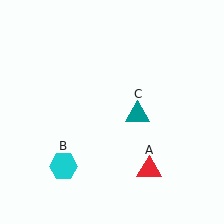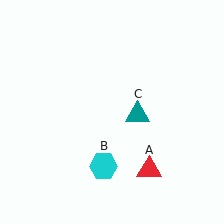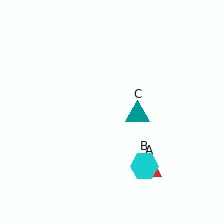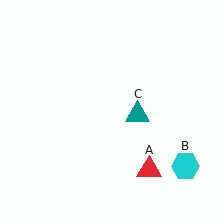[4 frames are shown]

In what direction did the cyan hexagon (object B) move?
The cyan hexagon (object B) moved right.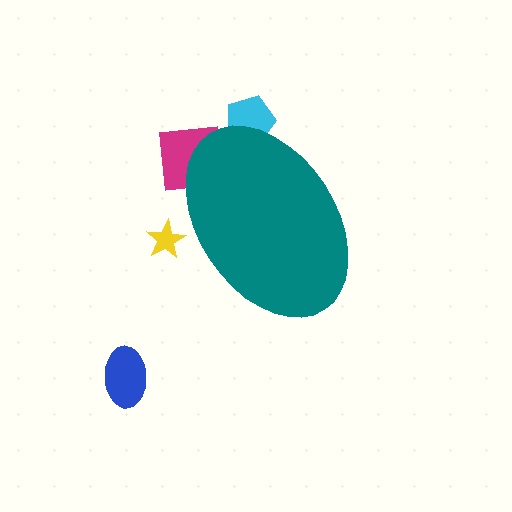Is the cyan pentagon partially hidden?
Yes, the cyan pentagon is partially hidden behind the teal ellipse.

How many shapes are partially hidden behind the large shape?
3 shapes are partially hidden.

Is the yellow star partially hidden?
Yes, the yellow star is partially hidden behind the teal ellipse.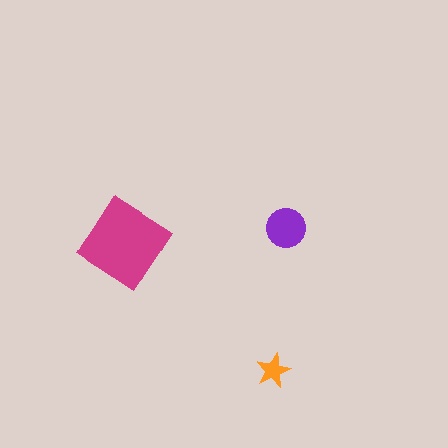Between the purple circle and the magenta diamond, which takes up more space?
The magenta diamond.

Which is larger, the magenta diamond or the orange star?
The magenta diamond.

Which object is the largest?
The magenta diamond.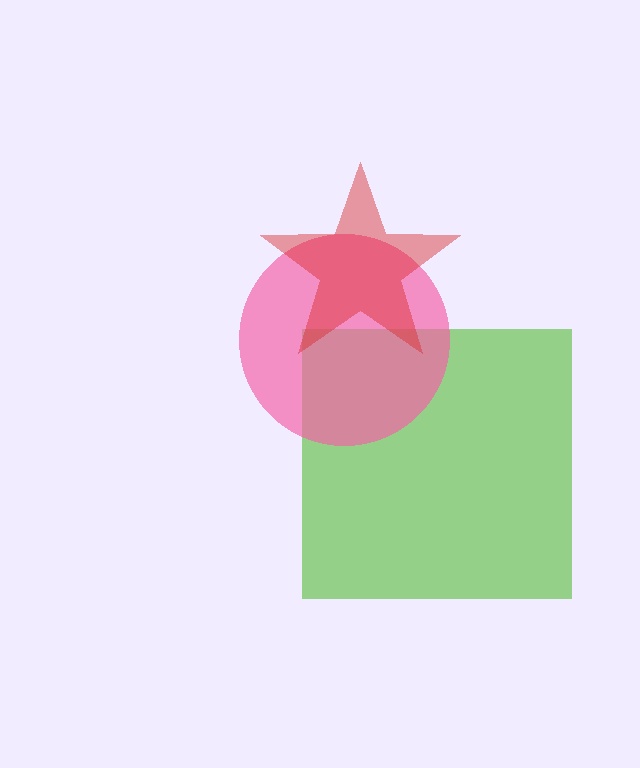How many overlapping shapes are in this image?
There are 3 overlapping shapes in the image.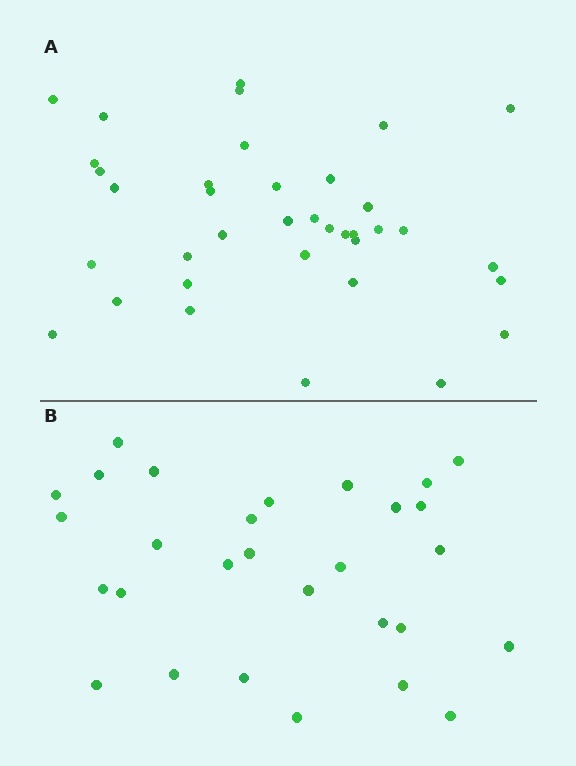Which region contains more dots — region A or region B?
Region A (the top region) has more dots.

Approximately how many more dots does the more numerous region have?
Region A has roughly 8 or so more dots than region B.